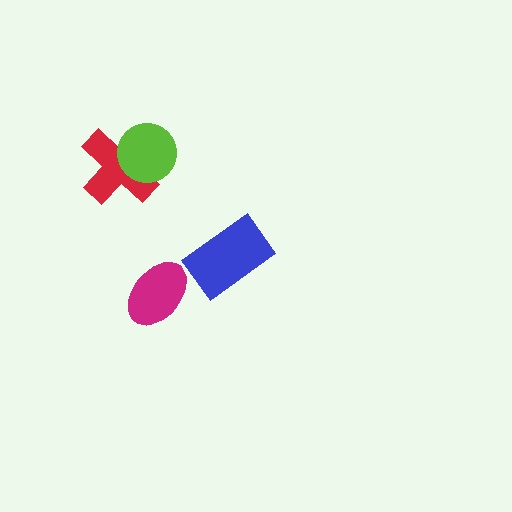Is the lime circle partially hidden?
No, no other shape covers it.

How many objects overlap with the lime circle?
1 object overlaps with the lime circle.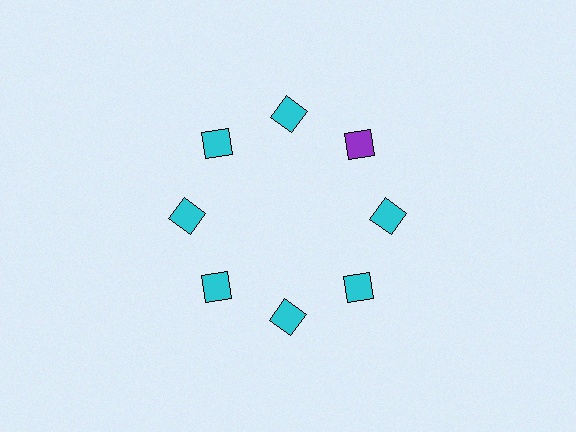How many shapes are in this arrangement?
There are 8 shapes arranged in a ring pattern.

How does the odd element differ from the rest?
It has a different color: purple instead of cyan.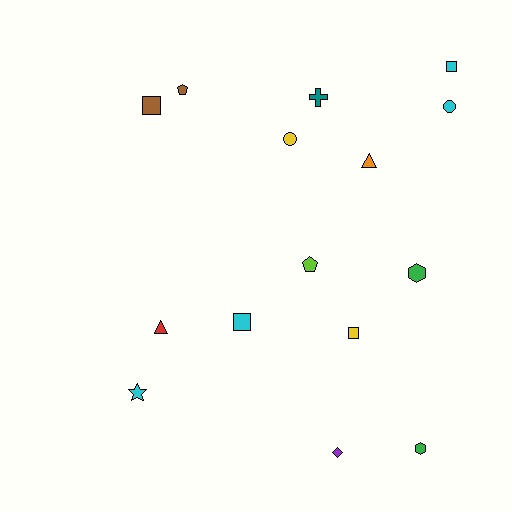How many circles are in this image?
There are 2 circles.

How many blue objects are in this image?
There are no blue objects.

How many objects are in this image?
There are 15 objects.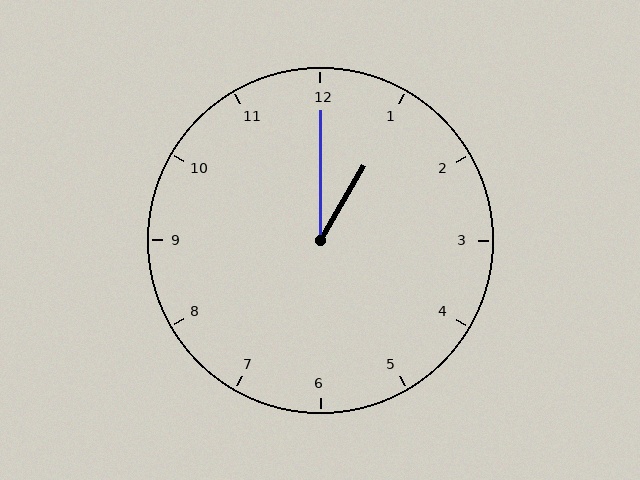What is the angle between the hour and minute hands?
Approximately 30 degrees.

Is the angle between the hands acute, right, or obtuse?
It is acute.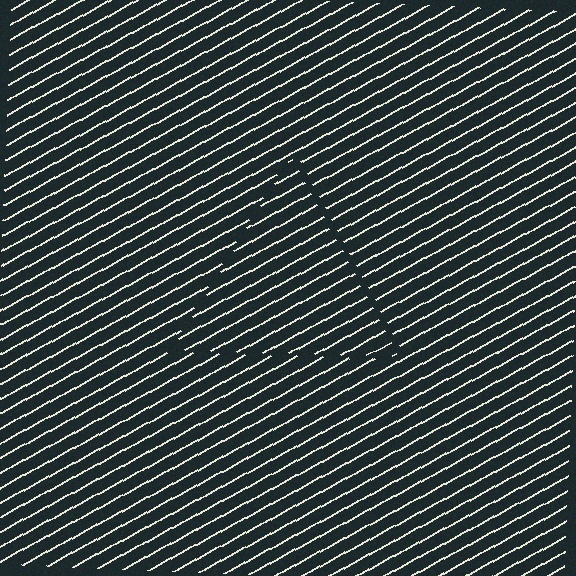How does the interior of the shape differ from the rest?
The interior of the shape contains the same grating, shifted by half a period — the contour is defined by the phase discontinuity where line-ends from the inner and outer gratings abut.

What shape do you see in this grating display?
An illusory triangle. The interior of the shape contains the same grating, shifted by half a period — the contour is defined by the phase discontinuity where line-ends from the inner and outer gratings abut.